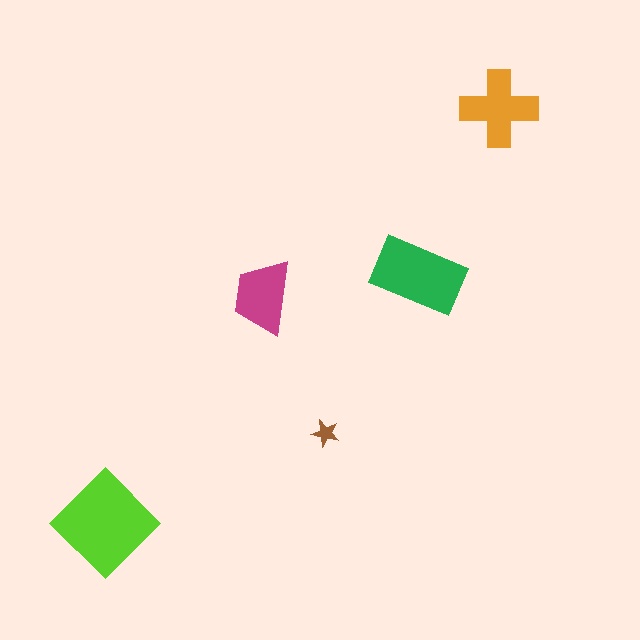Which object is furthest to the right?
The orange cross is rightmost.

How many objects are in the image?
There are 5 objects in the image.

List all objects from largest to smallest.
The lime diamond, the green rectangle, the orange cross, the magenta trapezoid, the brown star.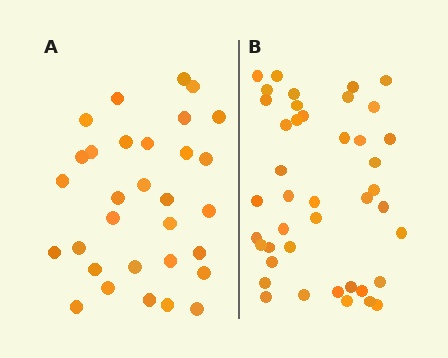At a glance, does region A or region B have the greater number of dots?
Region B (the right region) has more dots.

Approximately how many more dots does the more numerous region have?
Region B has roughly 12 or so more dots than region A.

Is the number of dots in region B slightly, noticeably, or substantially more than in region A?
Region B has noticeably more, but not dramatically so. The ratio is roughly 1.4 to 1.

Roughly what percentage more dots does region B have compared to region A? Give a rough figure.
About 35% more.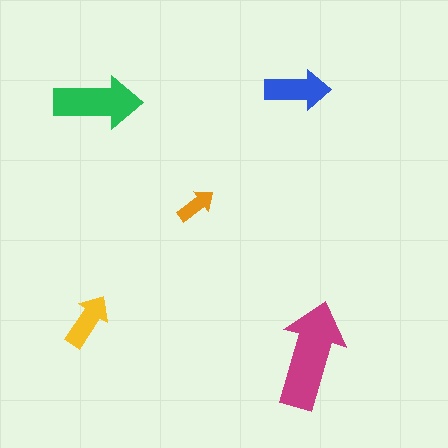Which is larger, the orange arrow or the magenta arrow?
The magenta one.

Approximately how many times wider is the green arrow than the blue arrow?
About 1.5 times wider.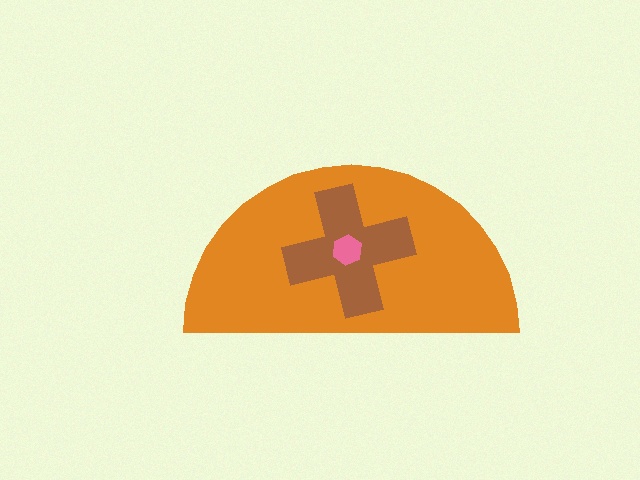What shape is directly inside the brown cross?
The pink hexagon.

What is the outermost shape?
The orange semicircle.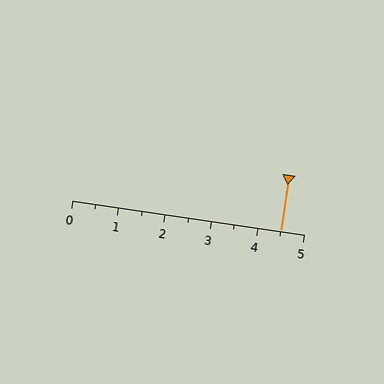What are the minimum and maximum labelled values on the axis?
The axis runs from 0 to 5.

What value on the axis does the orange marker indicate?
The marker indicates approximately 4.5.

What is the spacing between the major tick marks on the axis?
The major ticks are spaced 1 apart.